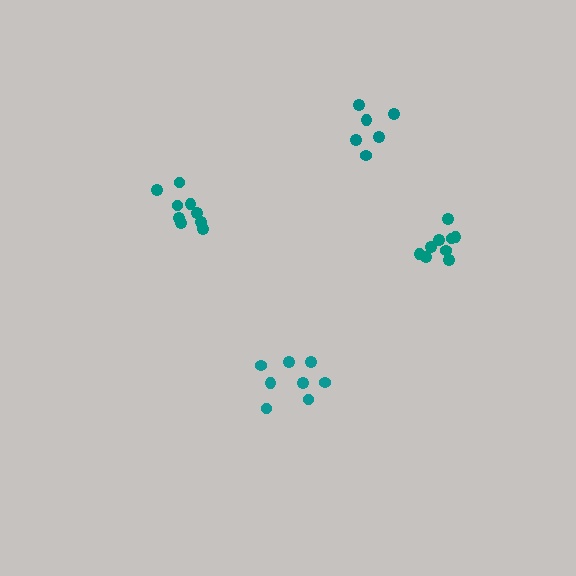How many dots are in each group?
Group 1: 8 dots, Group 2: 9 dots, Group 3: 9 dots, Group 4: 6 dots (32 total).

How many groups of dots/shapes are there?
There are 4 groups.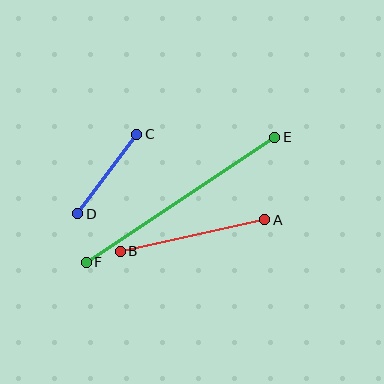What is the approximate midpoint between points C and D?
The midpoint is at approximately (107, 174) pixels.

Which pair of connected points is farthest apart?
Points E and F are farthest apart.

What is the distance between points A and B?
The distance is approximately 148 pixels.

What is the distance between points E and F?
The distance is approximately 226 pixels.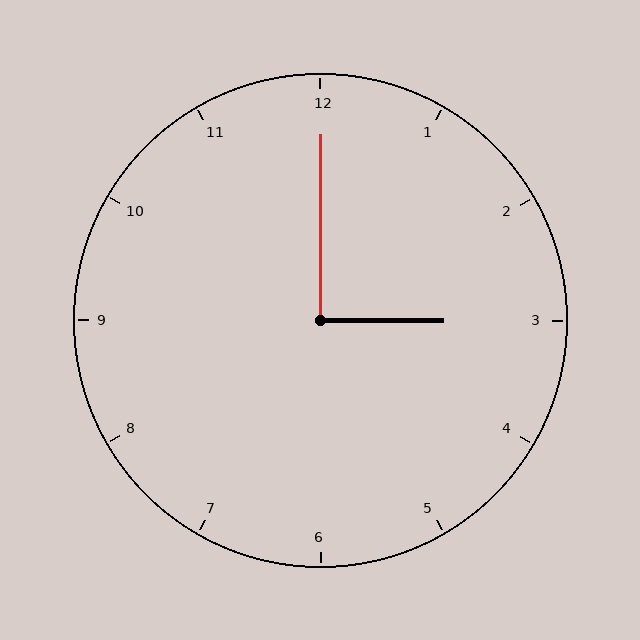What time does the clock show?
3:00.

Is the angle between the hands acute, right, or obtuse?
It is right.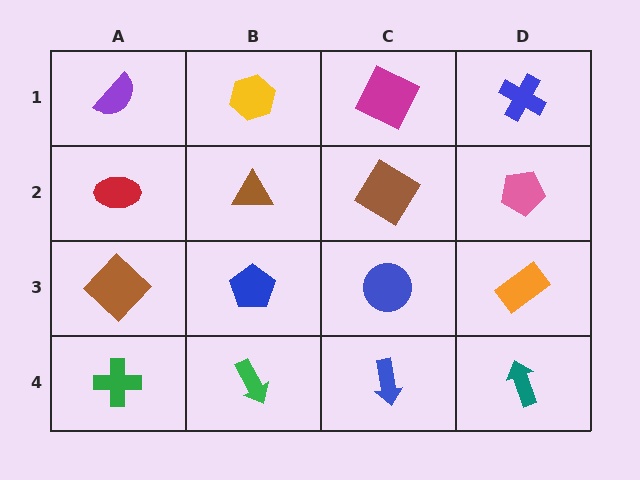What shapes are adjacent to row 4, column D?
An orange rectangle (row 3, column D), a blue arrow (row 4, column C).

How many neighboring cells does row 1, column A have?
2.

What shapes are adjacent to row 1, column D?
A pink pentagon (row 2, column D), a magenta square (row 1, column C).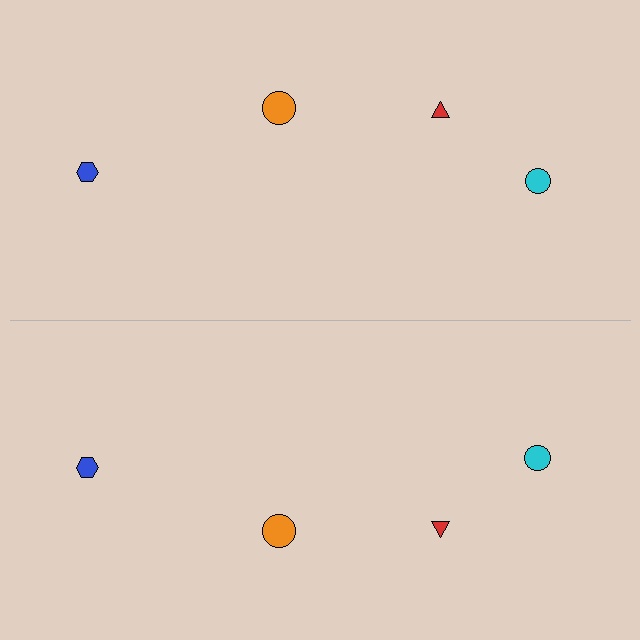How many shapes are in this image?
There are 8 shapes in this image.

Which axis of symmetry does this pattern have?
The pattern has a horizontal axis of symmetry running through the center of the image.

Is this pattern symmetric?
Yes, this pattern has bilateral (reflection) symmetry.